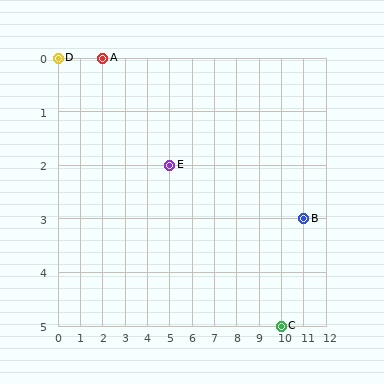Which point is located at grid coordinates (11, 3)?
Point B is at (11, 3).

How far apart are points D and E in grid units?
Points D and E are 5 columns and 2 rows apart (about 5.4 grid units diagonally).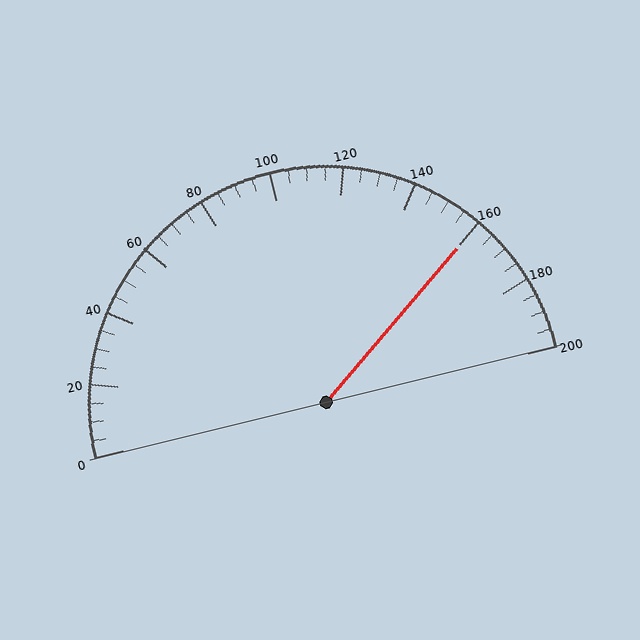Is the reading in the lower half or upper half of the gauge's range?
The reading is in the upper half of the range (0 to 200).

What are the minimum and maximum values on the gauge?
The gauge ranges from 0 to 200.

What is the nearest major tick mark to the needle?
The nearest major tick mark is 160.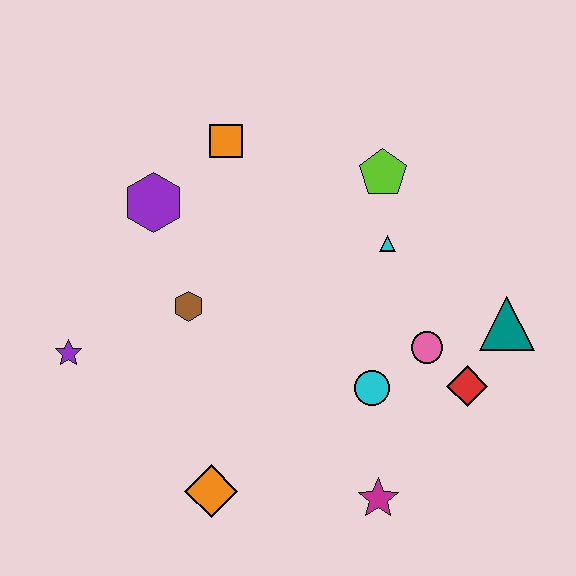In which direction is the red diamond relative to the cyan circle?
The red diamond is to the right of the cyan circle.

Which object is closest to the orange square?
The purple hexagon is closest to the orange square.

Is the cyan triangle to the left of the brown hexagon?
No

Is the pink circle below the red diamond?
No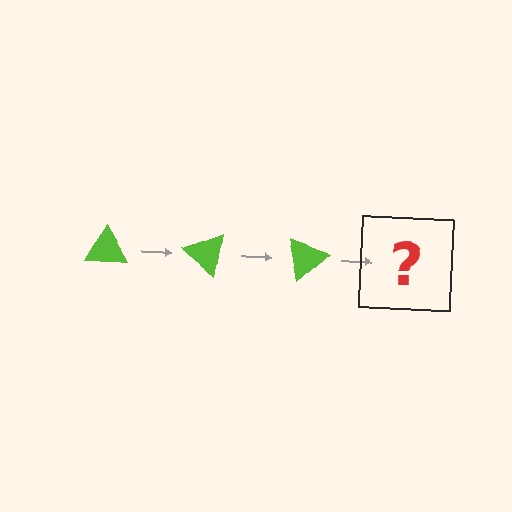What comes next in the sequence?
The next element should be a lime triangle rotated 120 degrees.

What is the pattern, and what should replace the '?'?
The pattern is that the triangle rotates 40 degrees each step. The '?' should be a lime triangle rotated 120 degrees.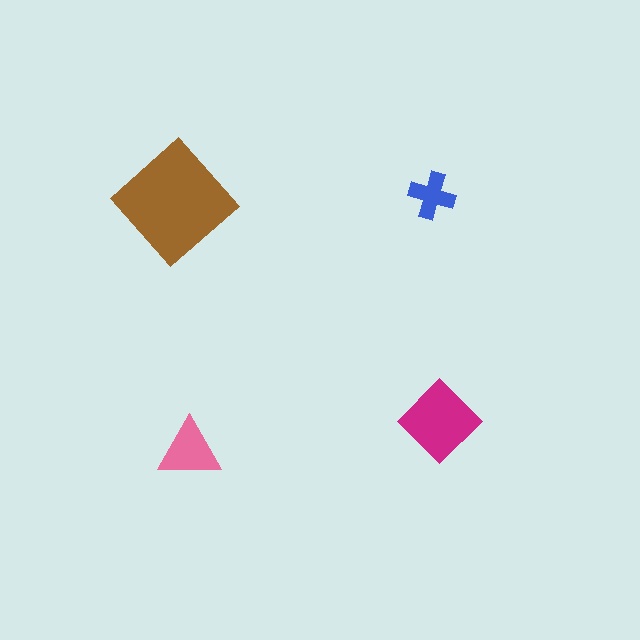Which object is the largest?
The brown diamond.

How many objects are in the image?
There are 4 objects in the image.